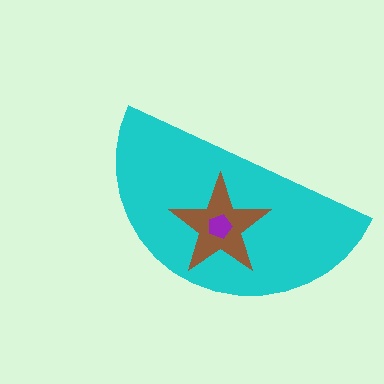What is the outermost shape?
The cyan semicircle.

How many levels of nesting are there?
3.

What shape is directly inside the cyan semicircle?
The brown star.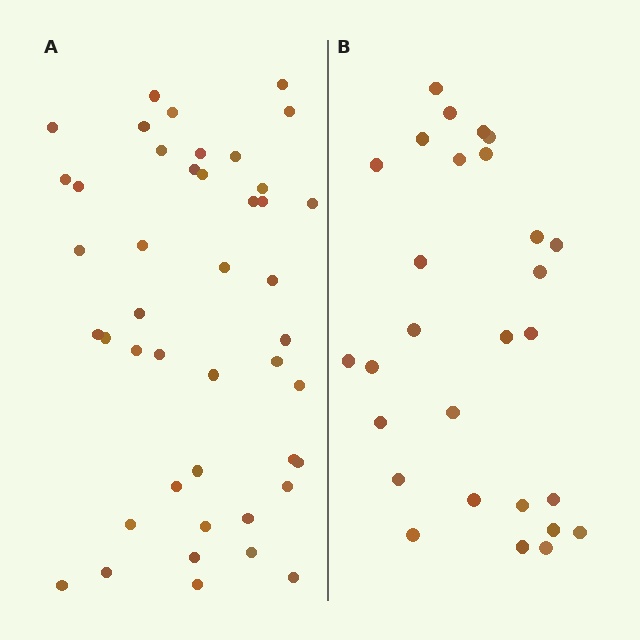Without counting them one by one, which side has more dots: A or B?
Region A (the left region) has more dots.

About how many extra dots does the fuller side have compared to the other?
Region A has approximately 15 more dots than region B.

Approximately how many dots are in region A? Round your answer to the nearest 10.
About 40 dots. (The exact count is 44, which rounds to 40.)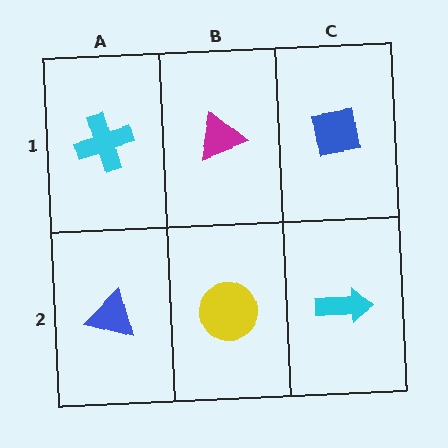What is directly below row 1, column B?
A yellow circle.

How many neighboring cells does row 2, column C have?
2.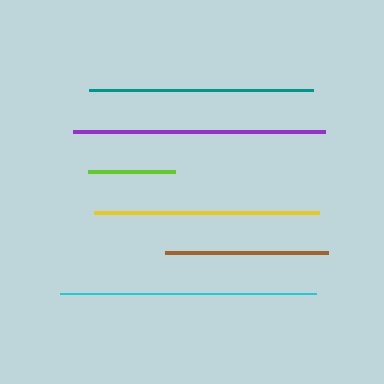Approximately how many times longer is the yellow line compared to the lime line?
The yellow line is approximately 2.6 times the length of the lime line.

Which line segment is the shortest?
The lime line is the shortest at approximately 88 pixels.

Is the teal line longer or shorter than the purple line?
The purple line is longer than the teal line.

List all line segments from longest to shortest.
From longest to shortest: cyan, purple, yellow, teal, brown, lime.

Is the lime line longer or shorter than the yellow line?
The yellow line is longer than the lime line.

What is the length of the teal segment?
The teal segment is approximately 224 pixels long.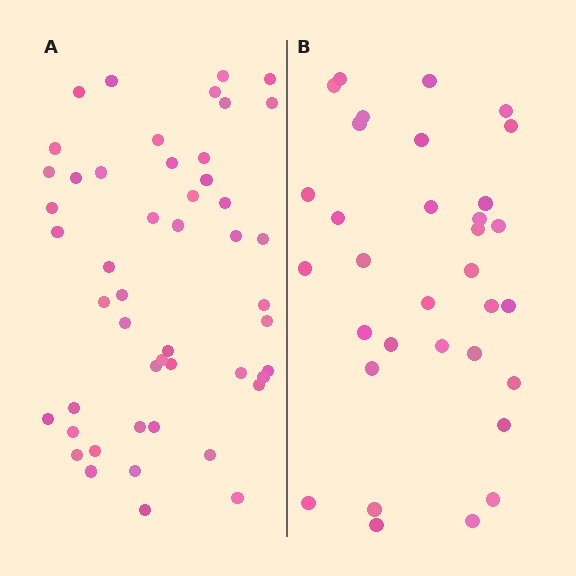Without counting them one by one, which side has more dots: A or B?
Region A (the left region) has more dots.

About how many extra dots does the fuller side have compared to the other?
Region A has approximately 15 more dots than region B.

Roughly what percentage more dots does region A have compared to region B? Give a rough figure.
About 50% more.